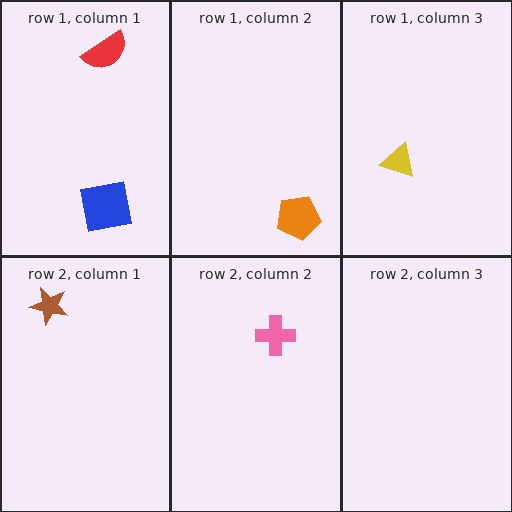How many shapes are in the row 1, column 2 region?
1.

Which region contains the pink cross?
The row 2, column 2 region.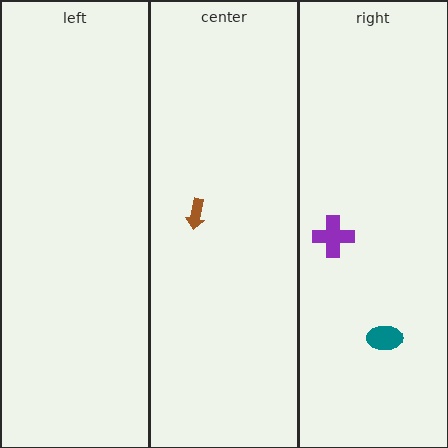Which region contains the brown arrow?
The center region.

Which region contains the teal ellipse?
The right region.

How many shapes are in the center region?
1.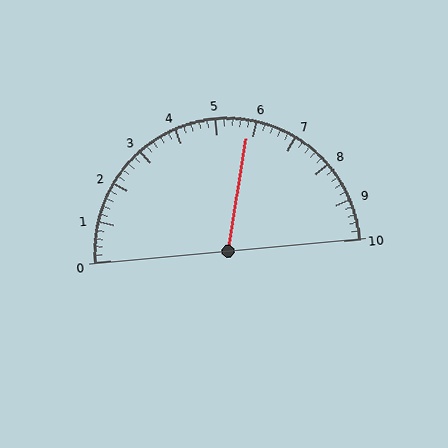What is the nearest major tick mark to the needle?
The nearest major tick mark is 6.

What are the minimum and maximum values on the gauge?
The gauge ranges from 0 to 10.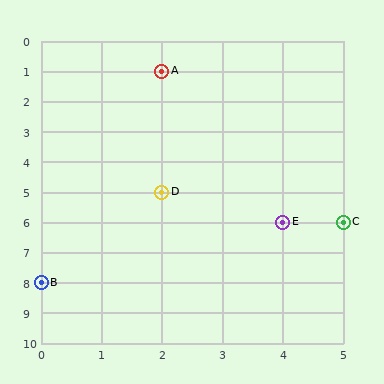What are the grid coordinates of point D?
Point D is at grid coordinates (2, 5).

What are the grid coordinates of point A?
Point A is at grid coordinates (2, 1).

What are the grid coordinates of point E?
Point E is at grid coordinates (4, 6).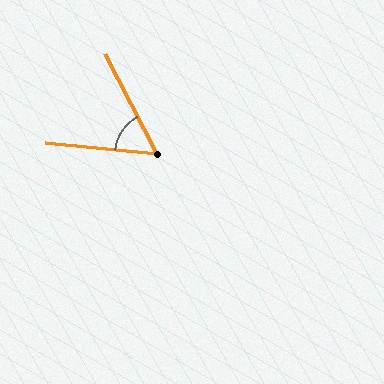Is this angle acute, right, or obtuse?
It is acute.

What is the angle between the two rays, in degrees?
Approximately 57 degrees.